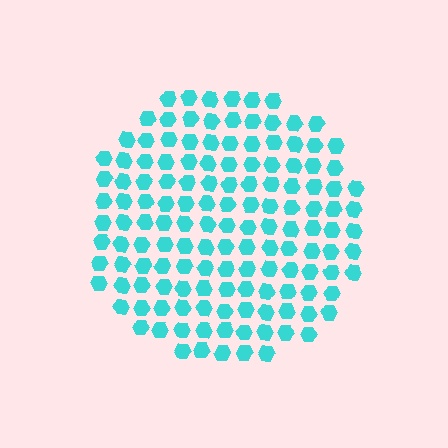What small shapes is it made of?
It is made of small hexagons.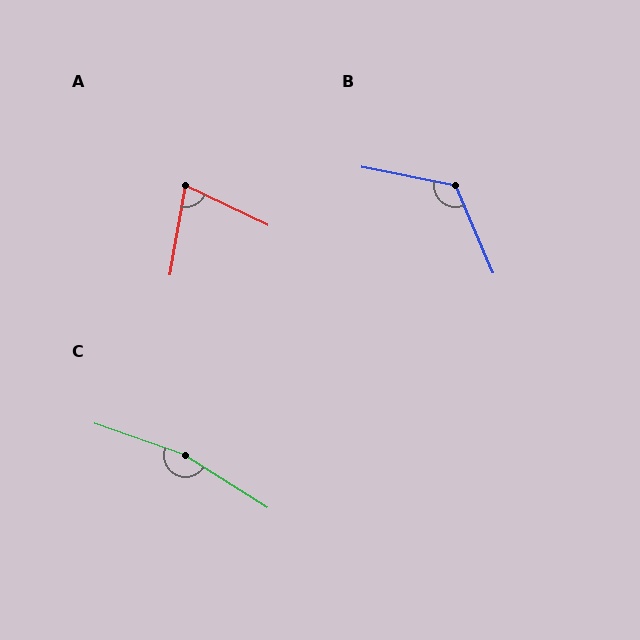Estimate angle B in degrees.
Approximately 125 degrees.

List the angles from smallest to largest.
A (74°), B (125°), C (167°).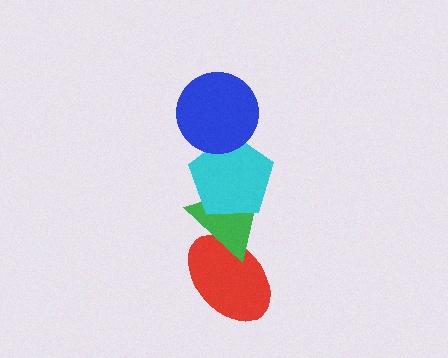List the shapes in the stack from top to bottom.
From top to bottom: the blue circle, the cyan pentagon, the green triangle, the red ellipse.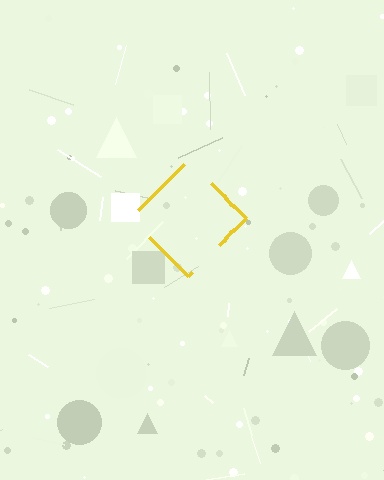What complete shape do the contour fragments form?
The contour fragments form a diamond.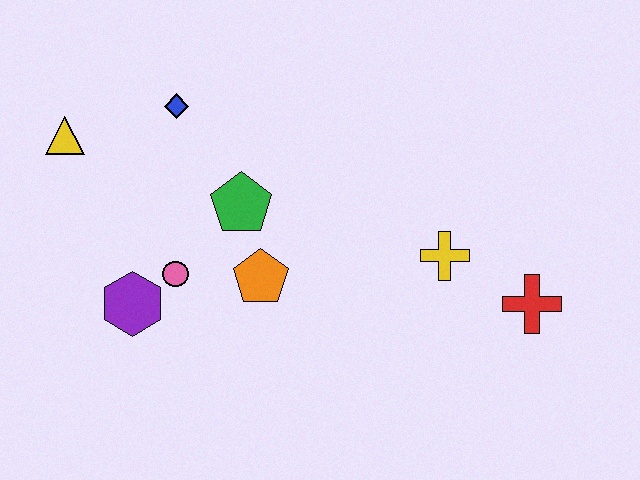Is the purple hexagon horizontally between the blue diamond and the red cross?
No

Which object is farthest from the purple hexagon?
The red cross is farthest from the purple hexagon.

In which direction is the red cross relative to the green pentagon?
The red cross is to the right of the green pentagon.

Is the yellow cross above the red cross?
Yes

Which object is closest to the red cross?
The yellow cross is closest to the red cross.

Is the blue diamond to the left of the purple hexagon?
No